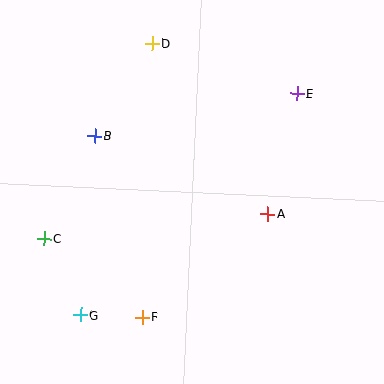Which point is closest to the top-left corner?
Point D is closest to the top-left corner.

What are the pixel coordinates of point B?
Point B is at (95, 136).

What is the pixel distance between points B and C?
The distance between B and C is 115 pixels.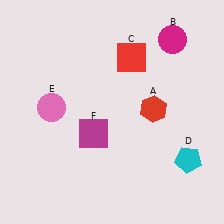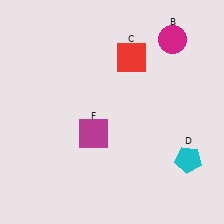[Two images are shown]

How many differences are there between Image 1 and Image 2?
There are 2 differences between the two images.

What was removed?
The red hexagon (A), the pink circle (E) were removed in Image 2.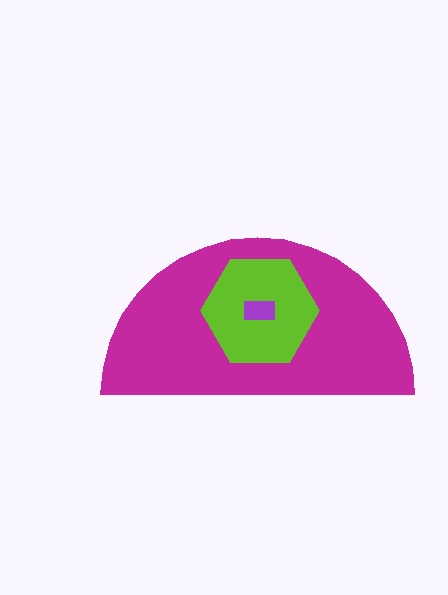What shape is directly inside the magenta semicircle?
The lime hexagon.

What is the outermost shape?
The magenta semicircle.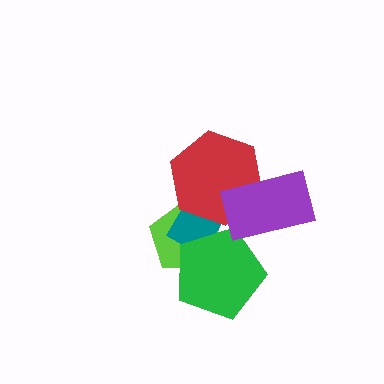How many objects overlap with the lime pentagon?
3 objects overlap with the lime pentagon.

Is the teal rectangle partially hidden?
Yes, it is partially covered by another shape.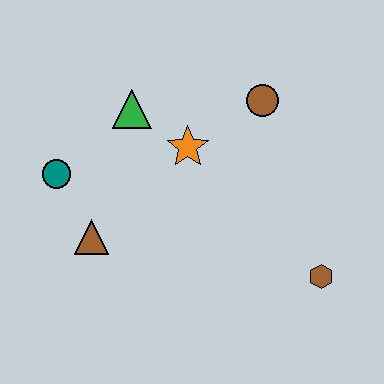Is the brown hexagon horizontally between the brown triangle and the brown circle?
No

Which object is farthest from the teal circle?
The brown hexagon is farthest from the teal circle.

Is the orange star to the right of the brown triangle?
Yes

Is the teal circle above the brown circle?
No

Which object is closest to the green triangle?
The orange star is closest to the green triangle.